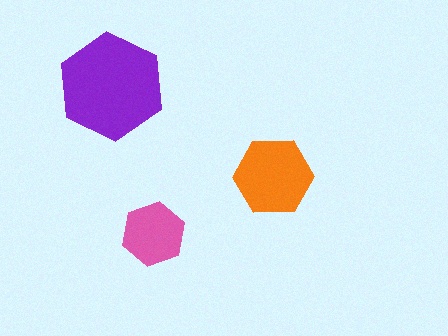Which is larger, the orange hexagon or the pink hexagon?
The orange one.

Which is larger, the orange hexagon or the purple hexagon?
The purple one.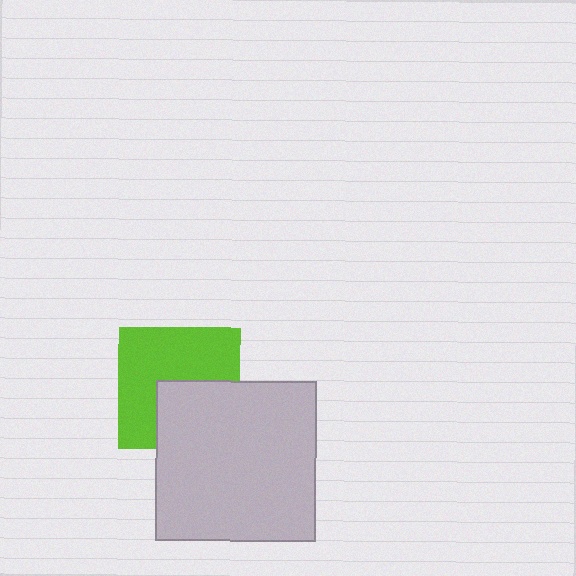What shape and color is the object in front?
The object in front is a light gray square.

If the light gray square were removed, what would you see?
You would see the complete lime square.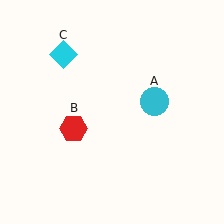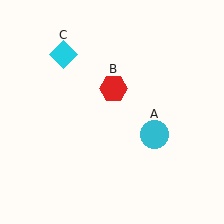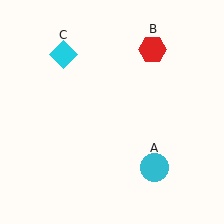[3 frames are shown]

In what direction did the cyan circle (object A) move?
The cyan circle (object A) moved down.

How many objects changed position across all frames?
2 objects changed position: cyan circle (object A), red hexagon (object B).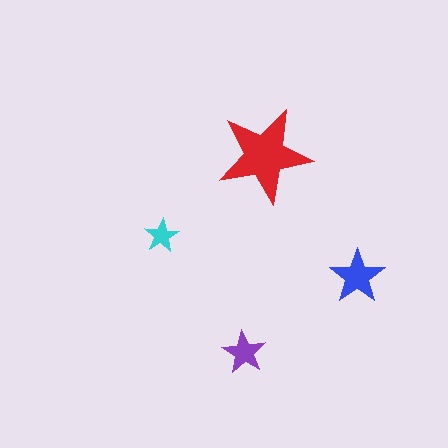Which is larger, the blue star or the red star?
The red one.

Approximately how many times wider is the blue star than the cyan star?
About 1.5 times wider.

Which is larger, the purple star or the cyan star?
The purple one.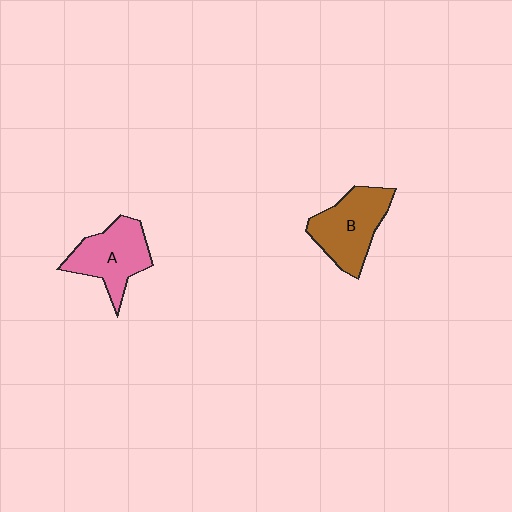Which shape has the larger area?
Shape B (brown).